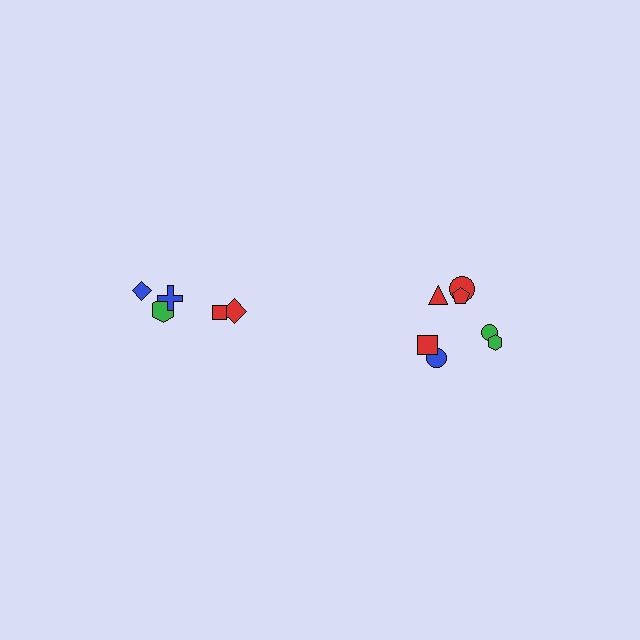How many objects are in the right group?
There are 7 objects.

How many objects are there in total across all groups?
There are 12 objects.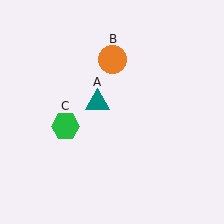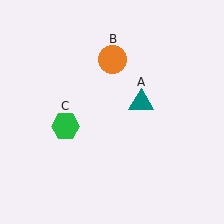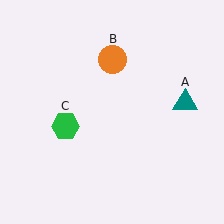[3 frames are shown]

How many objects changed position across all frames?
1 object changed position: teal triangle (object A).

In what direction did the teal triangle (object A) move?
The teal triangle (object A) moved right.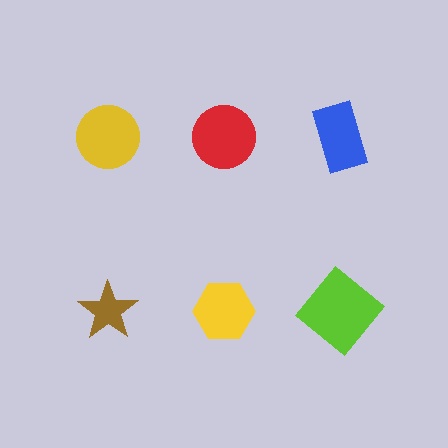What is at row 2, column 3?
A lime diamond.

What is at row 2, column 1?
A brown star.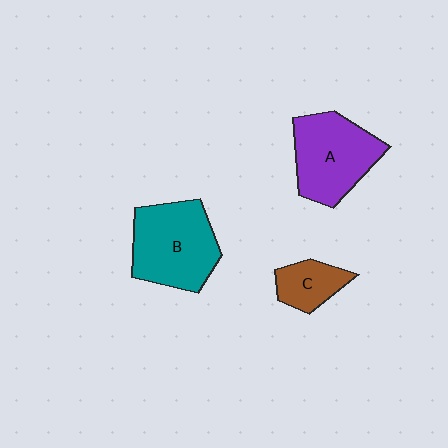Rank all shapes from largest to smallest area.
From largest to smallest: B (teal), A (purple), C (brown).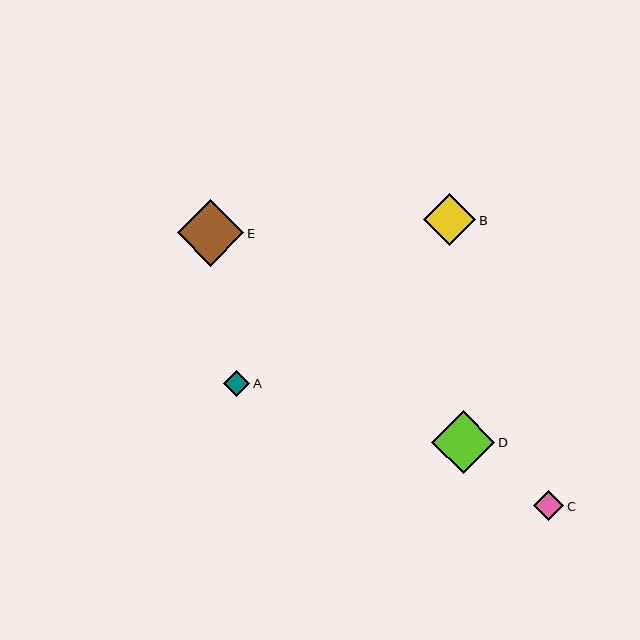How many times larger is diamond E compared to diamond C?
Diamond E is approximately 2.2 times the size of diamond C.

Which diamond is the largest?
Diamond E is the largest with a size of approximately 66 pixels.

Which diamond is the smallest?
Diamond A is the smallest with a size of approximately 26 pixels.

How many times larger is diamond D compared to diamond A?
Diamond D is approximately 2.4 times the size of diamond A.